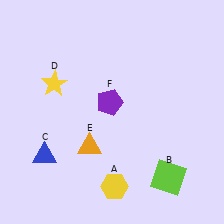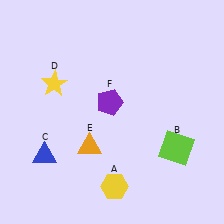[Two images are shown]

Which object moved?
The lime square (B) moved up.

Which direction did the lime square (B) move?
The lime square (B) moved up.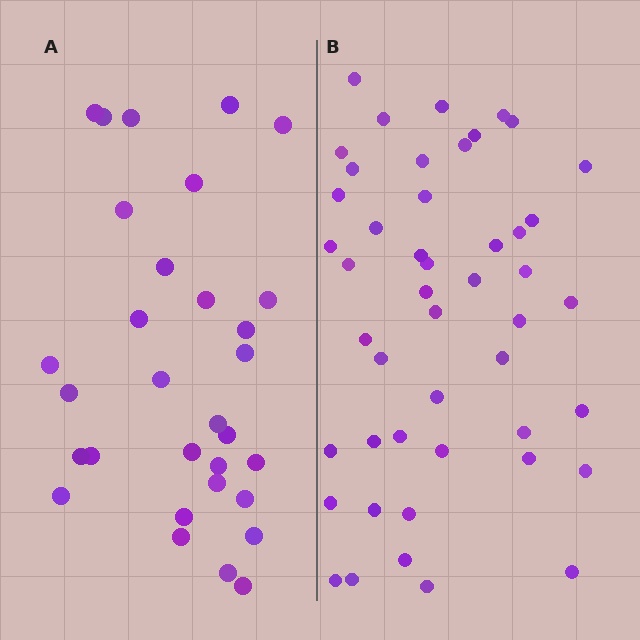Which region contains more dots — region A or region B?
Region B (the right region) has more dots.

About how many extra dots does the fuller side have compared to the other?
Region B has approximately 15 more dots than region A.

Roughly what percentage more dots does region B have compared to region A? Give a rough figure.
About 50% more.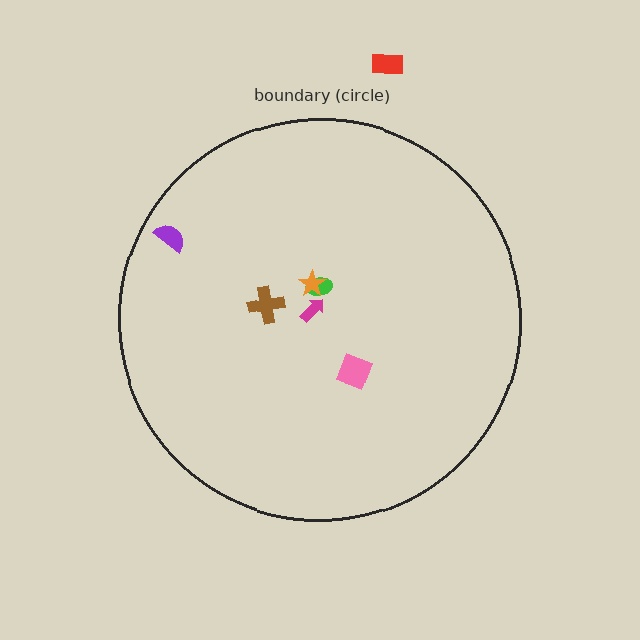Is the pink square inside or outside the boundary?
Inside.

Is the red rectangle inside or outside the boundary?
Outside.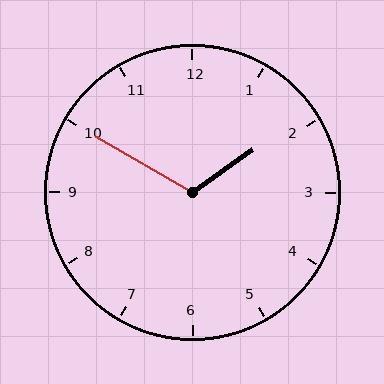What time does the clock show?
1:50.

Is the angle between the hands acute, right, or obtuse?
It is obtuse.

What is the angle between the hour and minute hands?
Approximately 115 degrees.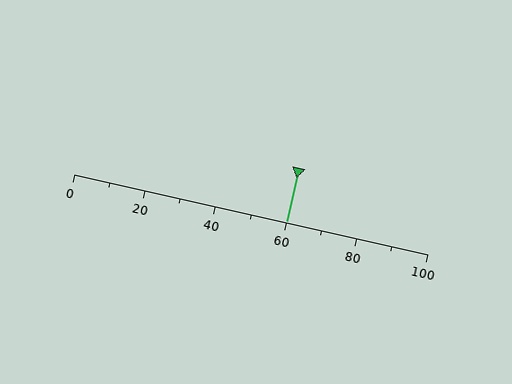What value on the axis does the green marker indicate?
The marker indicates approximately 60.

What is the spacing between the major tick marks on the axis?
The major ticks are spaced 20 apart.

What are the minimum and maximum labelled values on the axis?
The axis runs from 0 to 100.